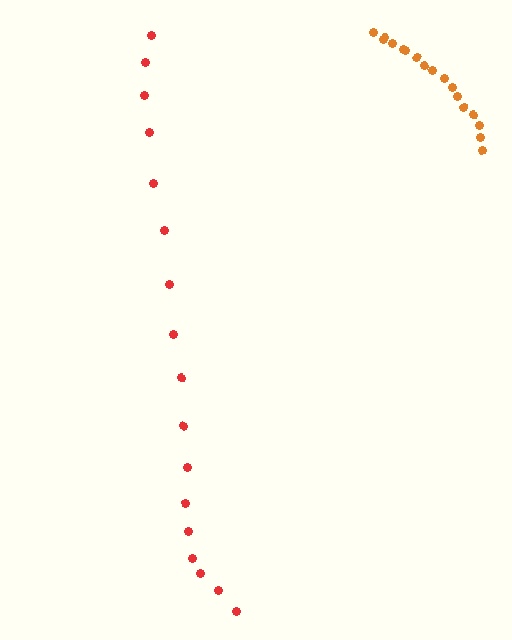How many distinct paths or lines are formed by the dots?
There are 2 distinct paths.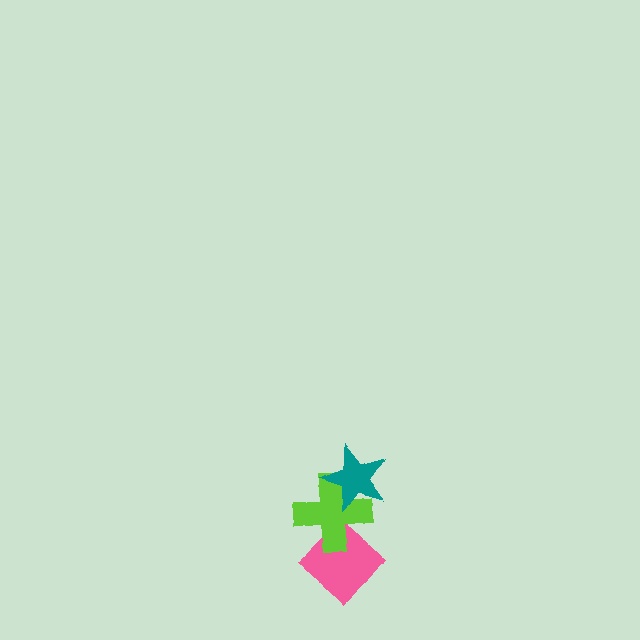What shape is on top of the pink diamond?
The lime cross is on top of the pink diamond.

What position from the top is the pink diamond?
The pink diamond is 3rd from the top.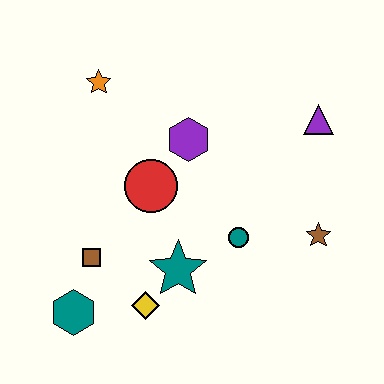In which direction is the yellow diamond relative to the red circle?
The yellow diamond is below the red circle.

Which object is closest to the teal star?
The yellow diamond is closest to the teal star.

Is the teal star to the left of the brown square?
No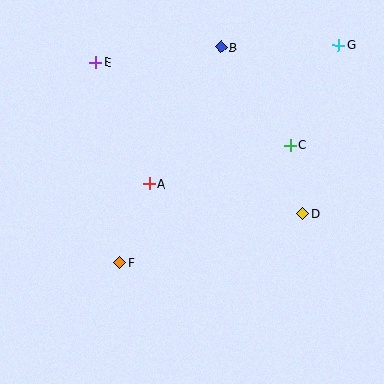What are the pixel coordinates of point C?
Point C is at (290, 145).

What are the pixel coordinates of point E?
Point E is at (96, 63).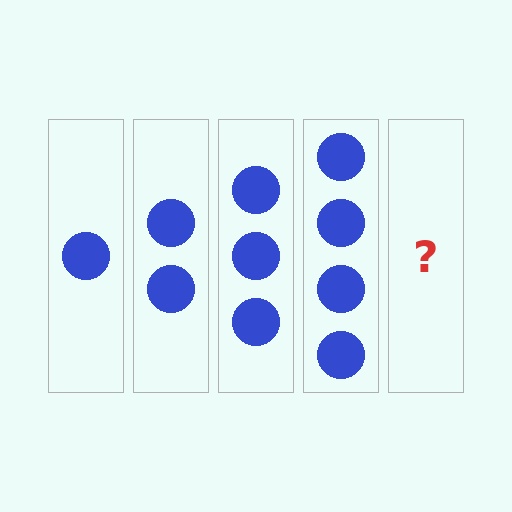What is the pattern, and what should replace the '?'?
The pattern is that each step adds one more circle. The '?' should be 5 circles.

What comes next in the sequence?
The next element should be 5 circles.